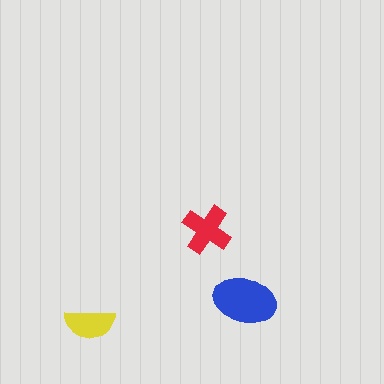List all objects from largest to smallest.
The blue ellipse, the red cross, the yellow semicircle.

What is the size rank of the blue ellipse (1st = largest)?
1st.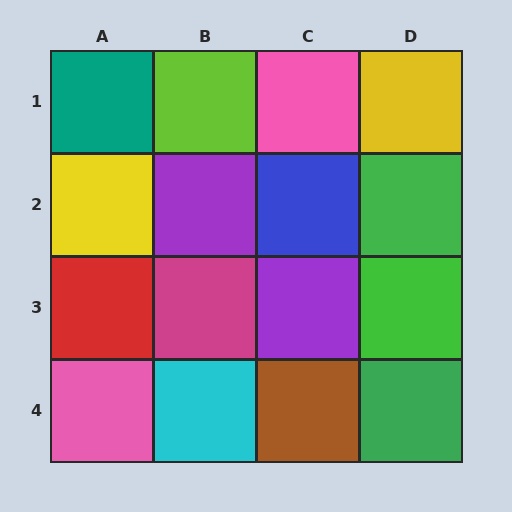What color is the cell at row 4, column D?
Green.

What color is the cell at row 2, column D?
Green.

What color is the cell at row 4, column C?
Brown.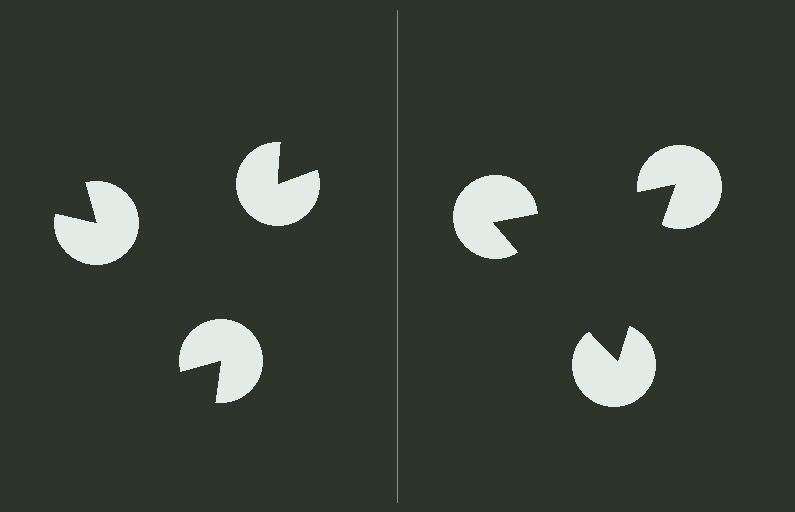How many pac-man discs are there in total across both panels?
6 — 3 on each side.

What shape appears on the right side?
An illusory triangle.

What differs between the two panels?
The pac-man discs are positioned identically on both sides; only the wedge orientations differ. On the right they align to a triangle; on the left they are misaligned.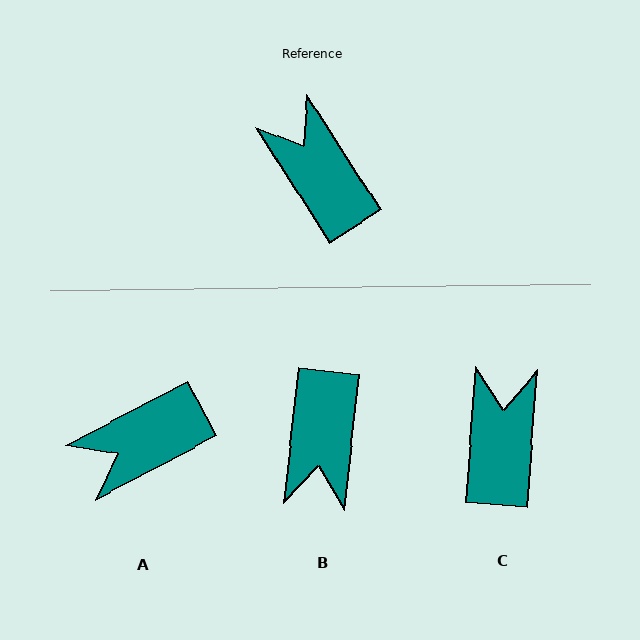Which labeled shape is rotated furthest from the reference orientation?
B, about 141 degrees away.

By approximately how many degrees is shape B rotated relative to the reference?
Approximately 141 degrees counter-clockwise.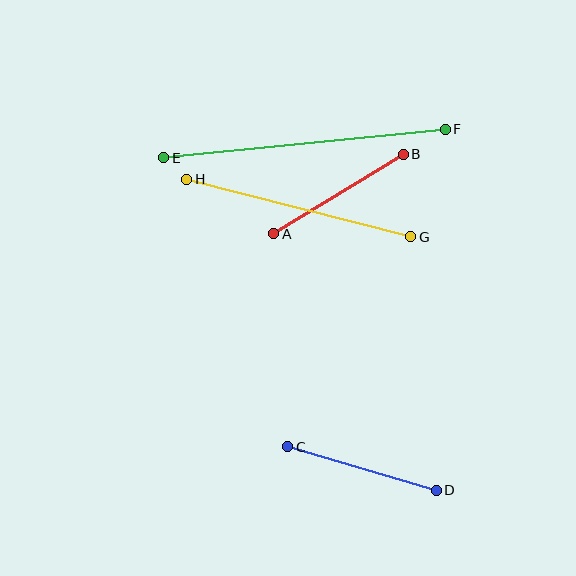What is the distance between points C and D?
The distance is approximately 154 pixels.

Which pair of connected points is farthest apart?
Points E and F are farthest apart.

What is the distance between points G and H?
The distance is approximately 231 pixels.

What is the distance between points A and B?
The distance is approximately 152 pixels.